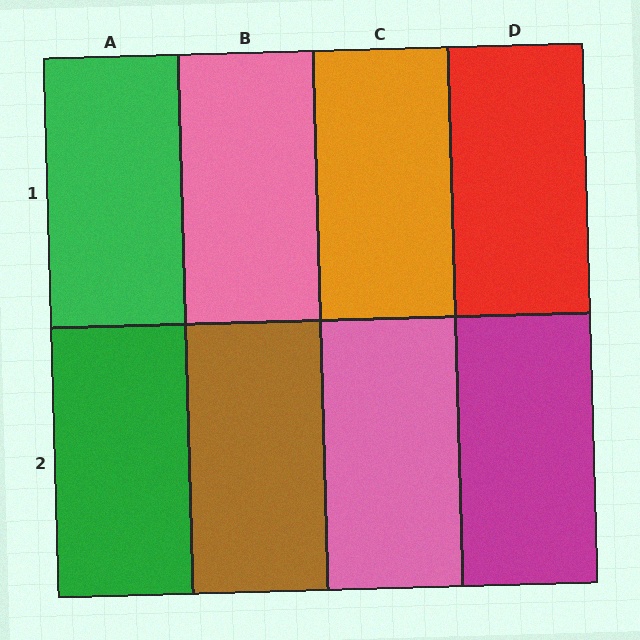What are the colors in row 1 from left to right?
Green, pink, orange, red.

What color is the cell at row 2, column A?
Green.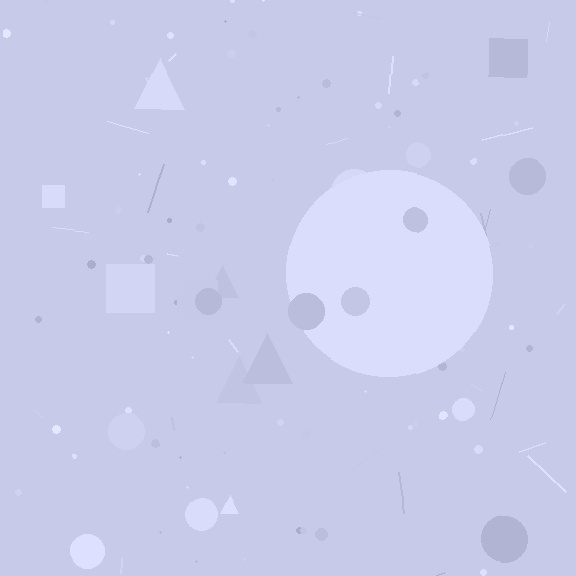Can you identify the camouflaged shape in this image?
The camouflaged shape is a circle.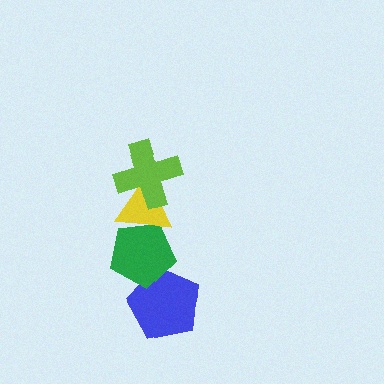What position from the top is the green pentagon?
The green pentagon is 3rd from the top.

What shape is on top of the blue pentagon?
The green pentagon is on top of the blue pentagon.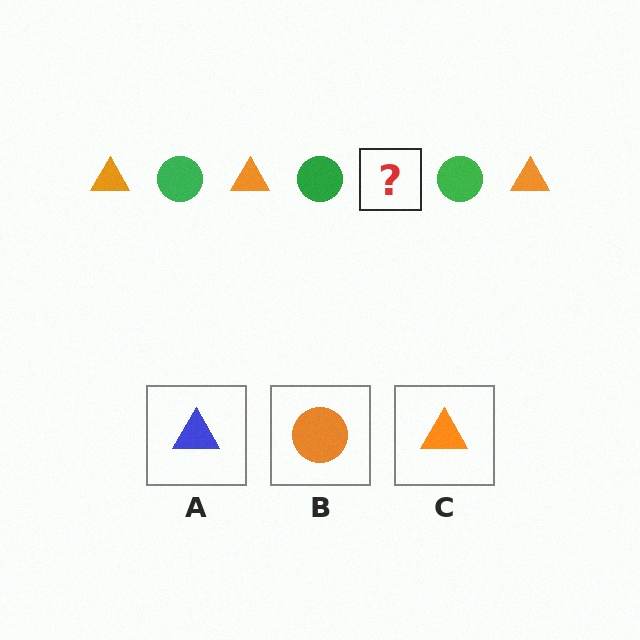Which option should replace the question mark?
Option C.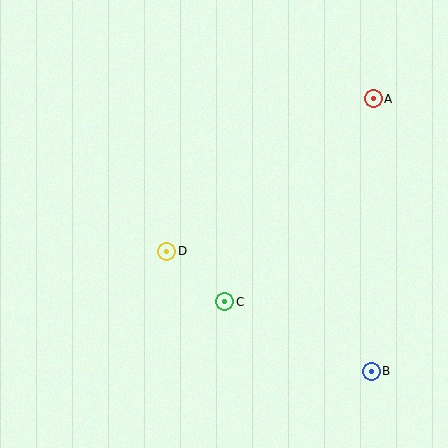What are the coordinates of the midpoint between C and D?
The midpoint between C and D is at (196, 276).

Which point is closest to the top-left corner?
Point D is closest to the top-left corner.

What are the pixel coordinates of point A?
Point A is at (373, 99).